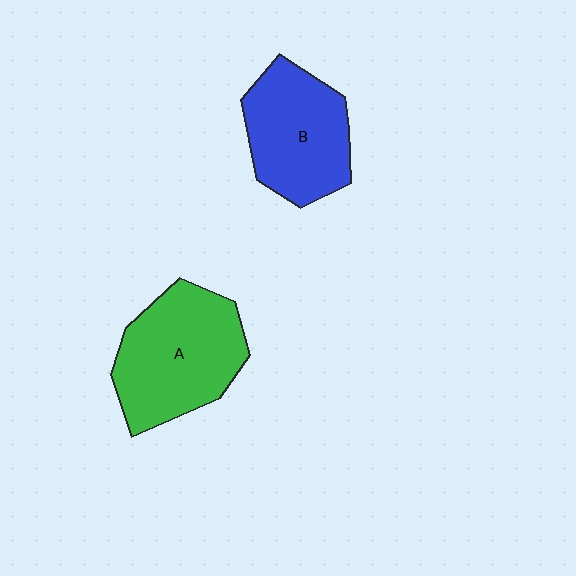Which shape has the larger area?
Shape A (green).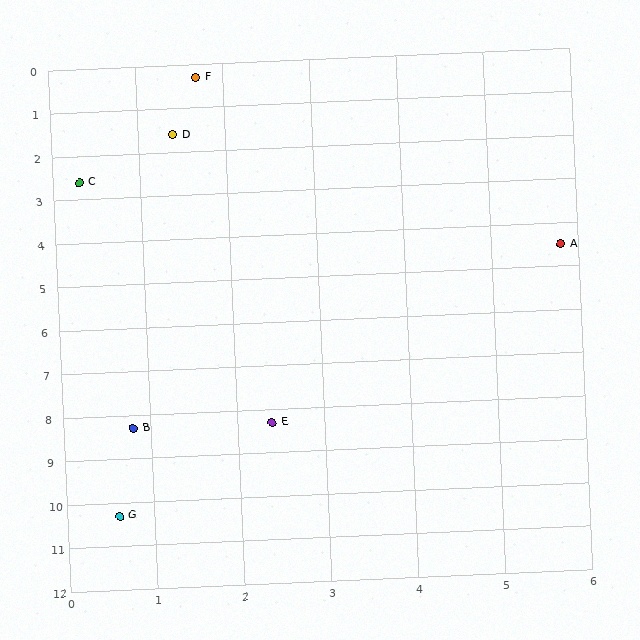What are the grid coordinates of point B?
Point B is at approximately (0.8, 8.3).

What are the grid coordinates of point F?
Point F is at approximately (1.7, 0.3).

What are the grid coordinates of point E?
Point E is at approximately (2.4, 8.3).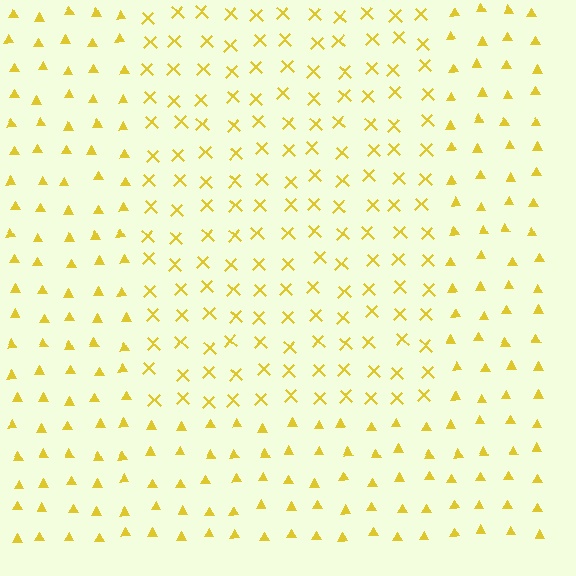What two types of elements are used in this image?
The image uses X marks inside the rectangle region and triangles outside it.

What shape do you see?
I see a rectangle.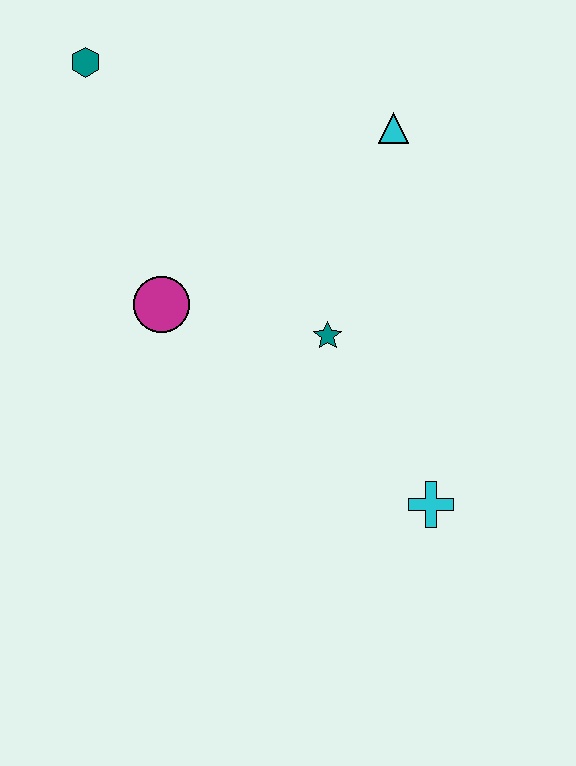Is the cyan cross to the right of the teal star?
Yes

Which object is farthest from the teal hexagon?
The cyan cross is farthest from the teal hexagon.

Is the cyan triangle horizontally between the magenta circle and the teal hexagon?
No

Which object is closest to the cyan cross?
The teal star is closest to the cyan cross.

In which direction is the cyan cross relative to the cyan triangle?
The cyan cross is below the cyan triangle.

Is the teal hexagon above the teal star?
Yes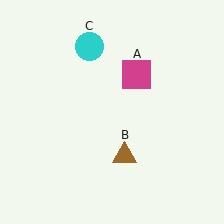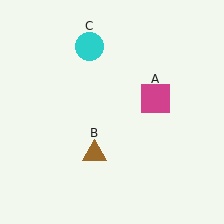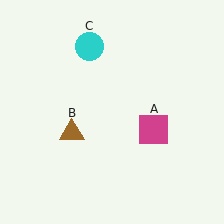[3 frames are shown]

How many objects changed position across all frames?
2 objects changed position: magenta square (object A), brown triangle (object B).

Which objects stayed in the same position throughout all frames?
Cyan circle (object C) remained stationary.